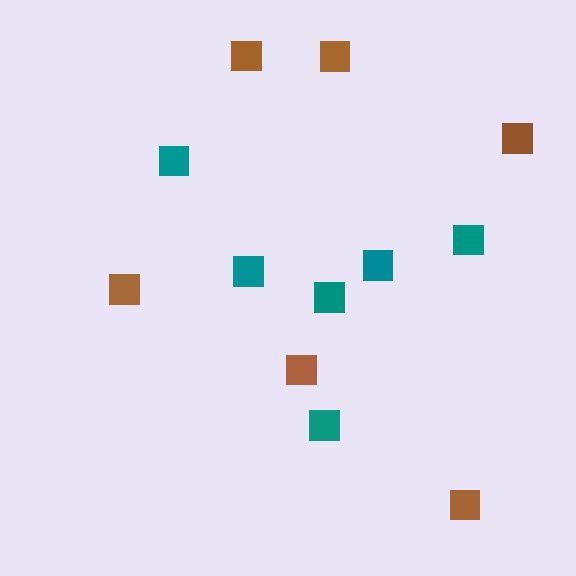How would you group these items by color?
There are 2 groups: one group of brown squares (6) and one group of teal squares (6).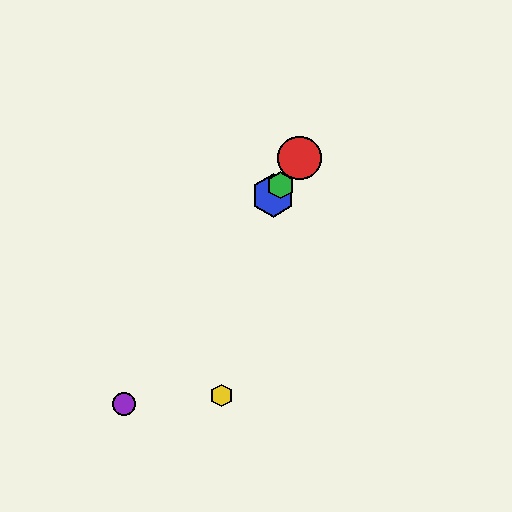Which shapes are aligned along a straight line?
The red circle, the blue hexagon, the green hexagon, the purple circle are aligned along a straight line.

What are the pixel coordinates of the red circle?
The red circle is at (300, 158).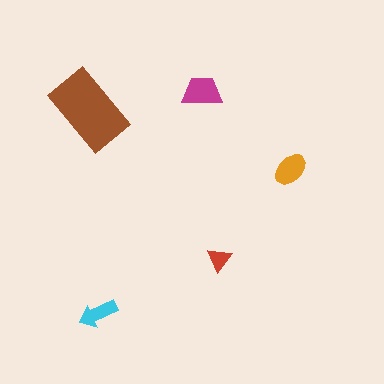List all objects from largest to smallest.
The brown rectangle, the magenta trapezoid, the orange ellipse, the cyan arrow, the red triangle.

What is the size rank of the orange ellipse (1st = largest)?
3rd.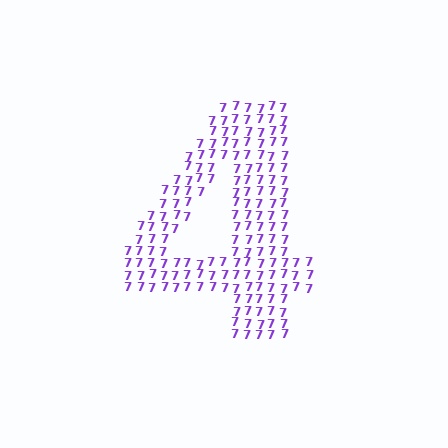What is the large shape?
The large shape is the digit 4.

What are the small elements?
The small elements are digit 7's.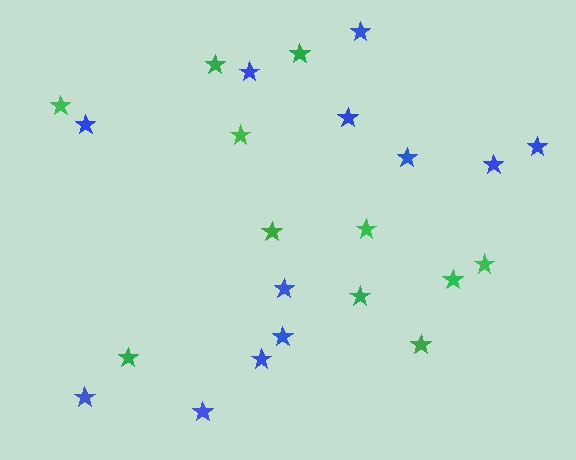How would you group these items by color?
There are 2 groups: one group of green stars (11) and one group of blue stars (12).